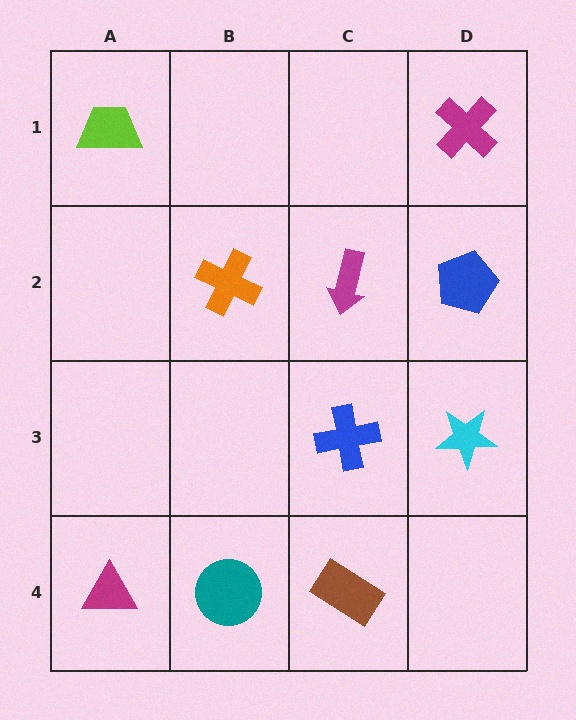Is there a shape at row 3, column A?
No, that cell is empty.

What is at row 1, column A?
A lime trapezoid.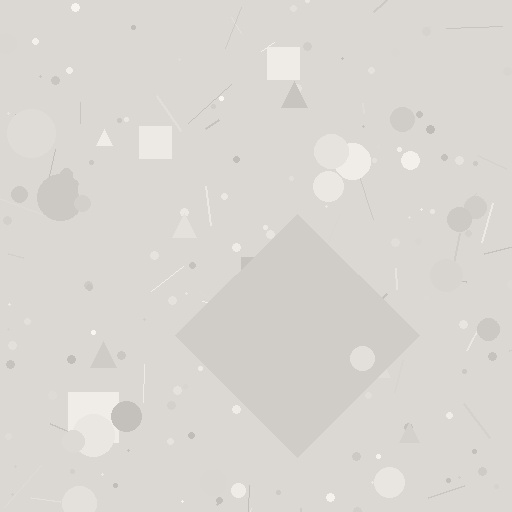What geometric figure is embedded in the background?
A diamond is embedded in the background.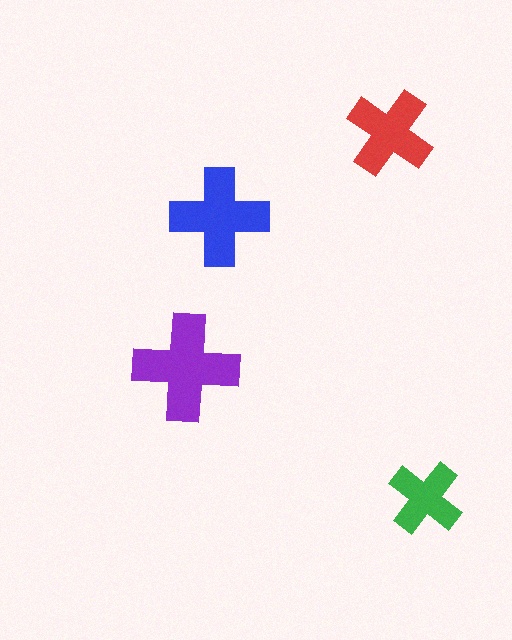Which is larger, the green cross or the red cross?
The red one.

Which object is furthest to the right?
The green cross is rightmost.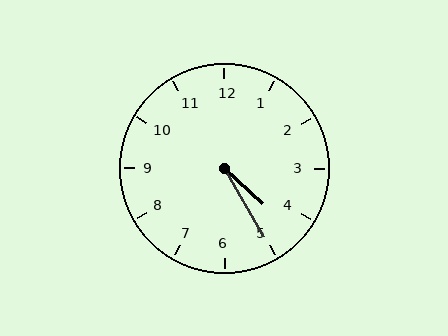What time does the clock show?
4:25.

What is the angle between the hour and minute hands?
Approximately 18 degrees.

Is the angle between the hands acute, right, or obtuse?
It is acute.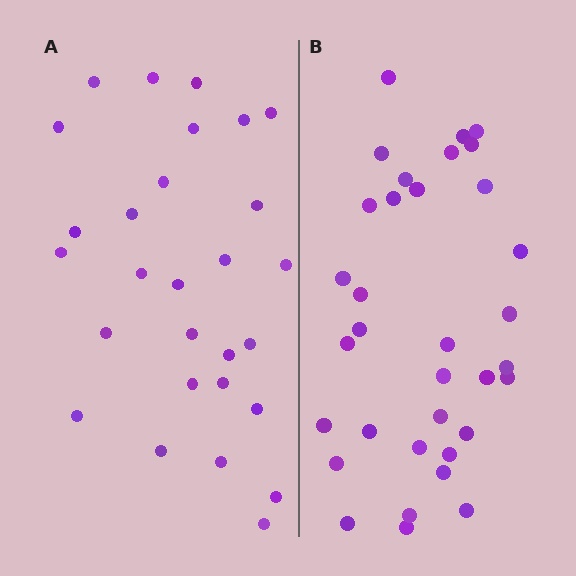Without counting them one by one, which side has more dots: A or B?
Region B (the right region) has more dots.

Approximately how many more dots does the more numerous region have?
Region B has about 6 more dots than region A.